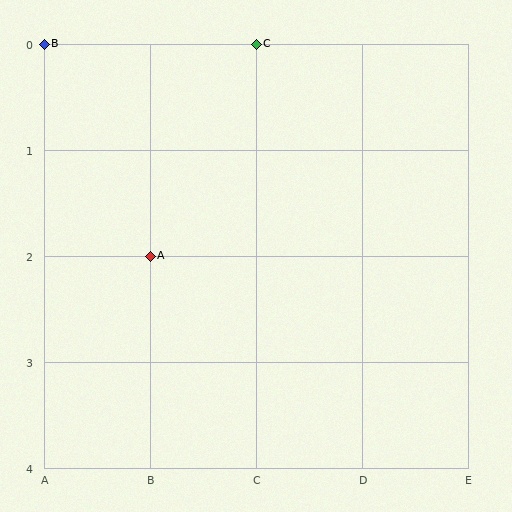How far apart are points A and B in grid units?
Points A and B are 1 column and 2 rows apart (about 2.2 grid units diagonally).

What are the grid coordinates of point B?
Point B is at grid coordinates (A, 0).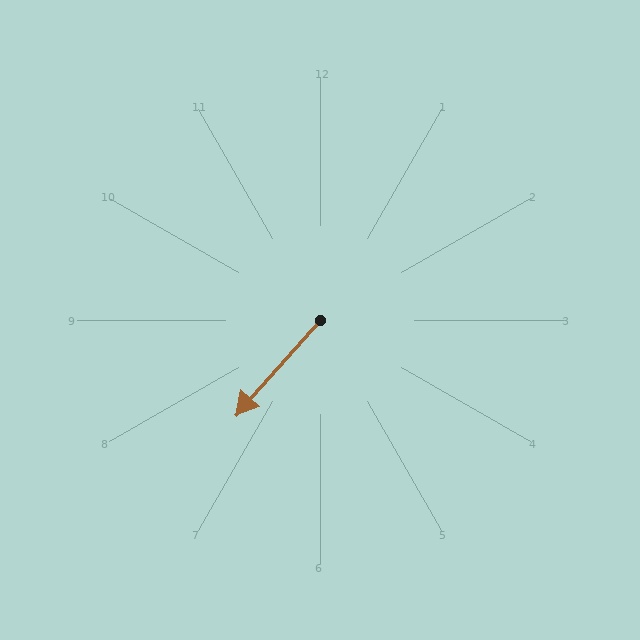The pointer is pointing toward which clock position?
Roughly 7 o'clock.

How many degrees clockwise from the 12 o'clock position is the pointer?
Approximately 222 degrees.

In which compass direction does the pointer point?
Southwest.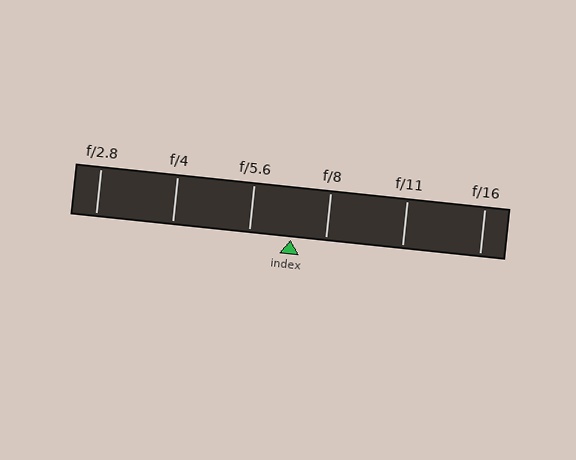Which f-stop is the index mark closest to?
The index mark is closest to f/8.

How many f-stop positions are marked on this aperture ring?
There are 6 f-stop positions marked.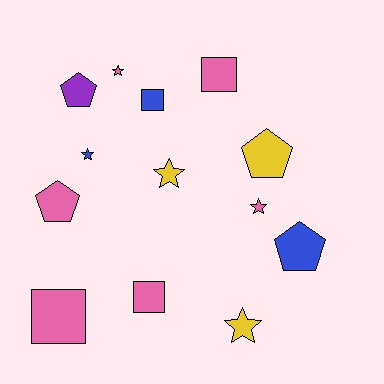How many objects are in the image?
There are 13 objects.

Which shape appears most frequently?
Star, with 5 objects.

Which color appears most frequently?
Pink, with 6 objects.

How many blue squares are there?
There is 1 blue square.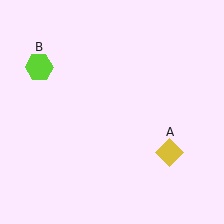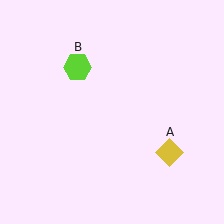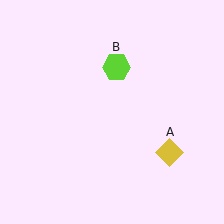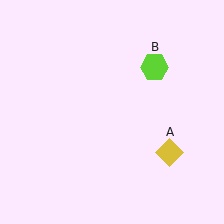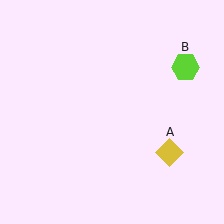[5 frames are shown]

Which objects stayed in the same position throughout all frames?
Yellow diamond (object A) remained stationary.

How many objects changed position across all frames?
1 object changed position: lime hexagon (object B).